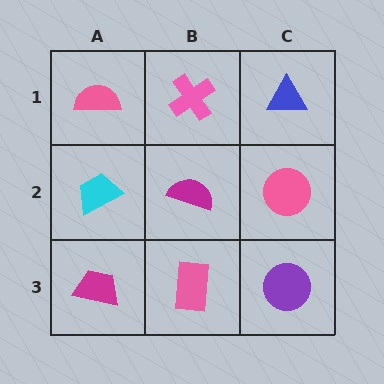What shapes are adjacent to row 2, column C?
A blue triangle (row 1, column C), a purple circle (row 3, column C), a magenta semicircle (row 2, column B).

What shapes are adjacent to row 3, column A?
A cyan trapezoid (row 2, column A), a pink rectangle (row 3, column B).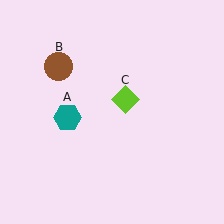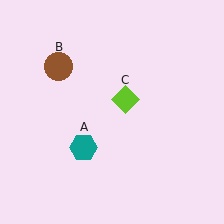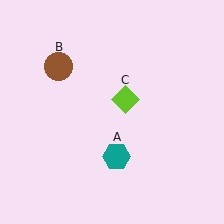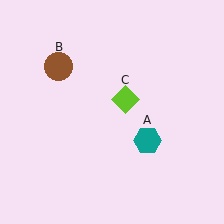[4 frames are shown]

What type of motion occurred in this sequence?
The teal hexagon (object A) rotated counterclockwise around the center of the scene.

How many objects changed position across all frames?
1 object changed position: teal hexagon (object A).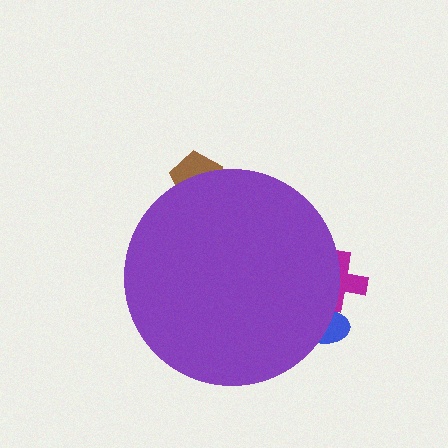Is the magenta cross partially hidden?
Yes, the magenta cross is partially hidden behind the purple circle.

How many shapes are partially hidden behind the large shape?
3 shapes are partially hidden.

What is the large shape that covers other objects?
A purple circle.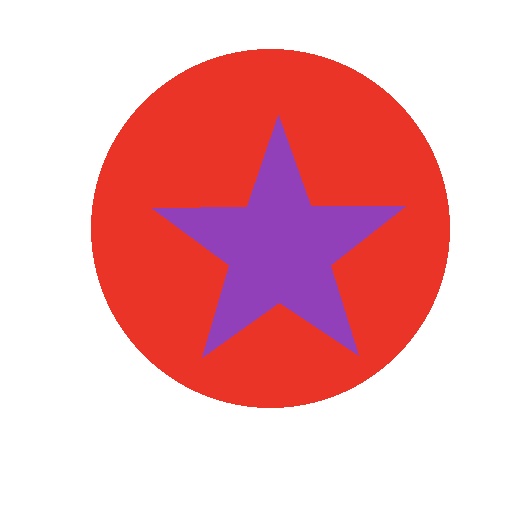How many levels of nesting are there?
2.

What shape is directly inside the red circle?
The purple star.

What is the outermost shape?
The red circle.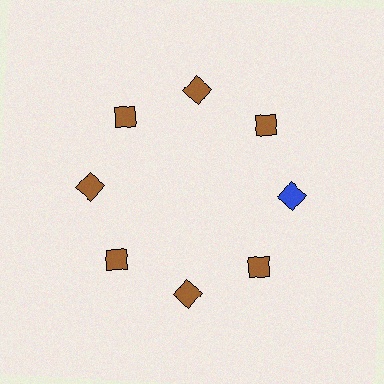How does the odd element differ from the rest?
It has a different color: blue instead of brown.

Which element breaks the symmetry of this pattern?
The blue diamond at roughly the 3 o'clock position breaks the symmetry. All other shapes are brown diamonds.